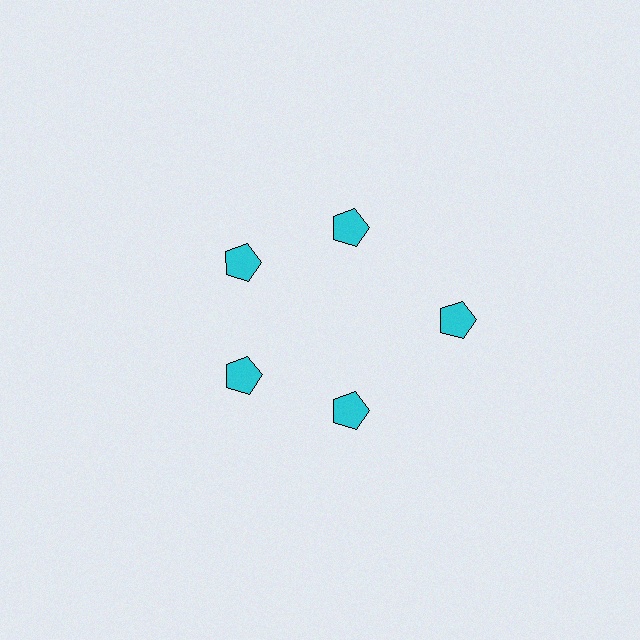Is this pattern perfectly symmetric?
No. The 5 cyan pentagons are arranged in a ring, but one element near the 3 o'clock position is pushed outward from the center, breaking the 5-fold rotational symmetry.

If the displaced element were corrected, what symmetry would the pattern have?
It would have 5-fold rotational symmetry — the pattern would map onto itself every 72 degrees.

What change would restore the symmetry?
The symmetry would be restored by moving it inward, back onto the ring so that all 5 pentagons sit at equal angles and equal distance from the center.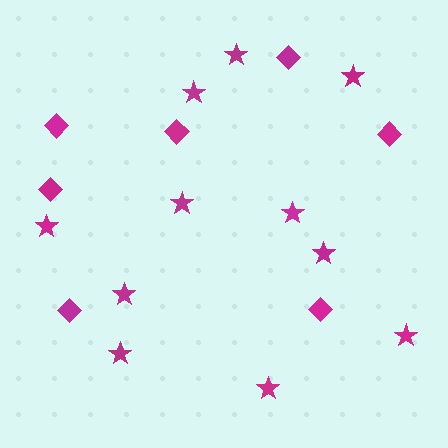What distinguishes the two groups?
There are 2 groups: one group of stars (11) and one group of diamonds (7).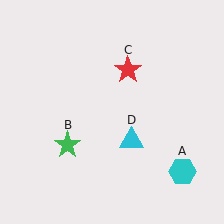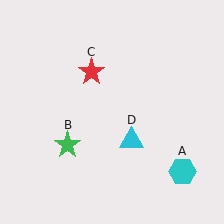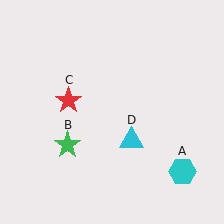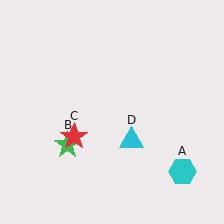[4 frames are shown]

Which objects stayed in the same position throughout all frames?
Cyan hexagon (object A) and green star (object B) and cyan triangle (object D) remained stationary.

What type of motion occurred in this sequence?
The red star (object C) rotated counterclockwise around the center of the scene.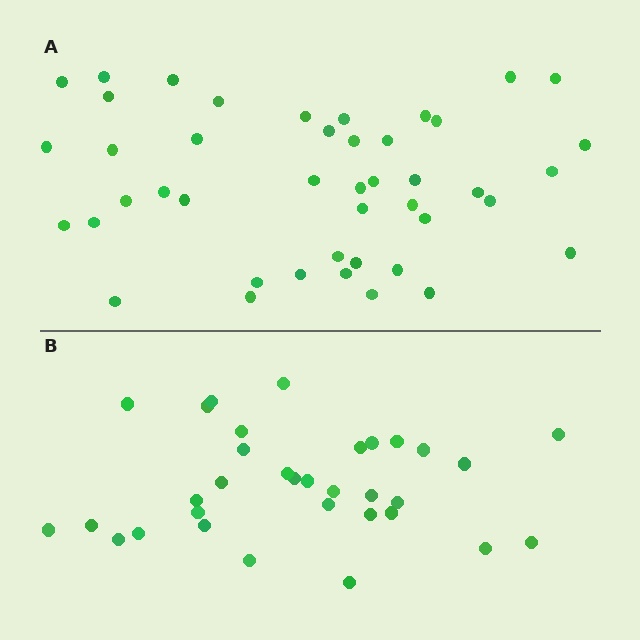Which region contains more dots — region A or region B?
Region A (the top region) has more dots.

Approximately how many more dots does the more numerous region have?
Region A has roughly 12 or so more dots than region B.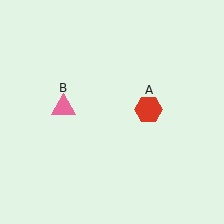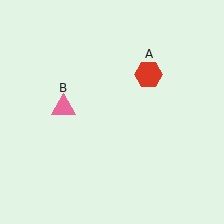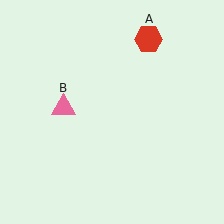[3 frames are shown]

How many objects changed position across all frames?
1 object changed position: red hexagon (object A).